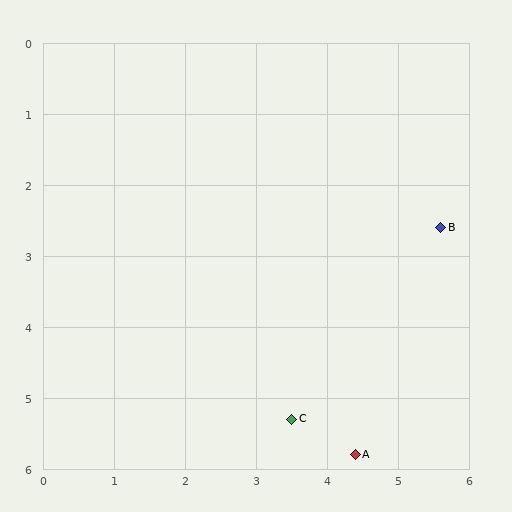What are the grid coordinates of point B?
Point B is at approximately (5.6, 2.6).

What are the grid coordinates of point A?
Point A is at approximately (4.4, 5.8).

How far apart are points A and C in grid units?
Points A and C are about 1.0 grid units apart.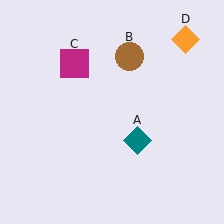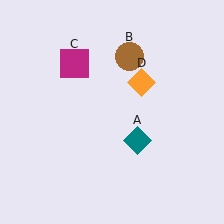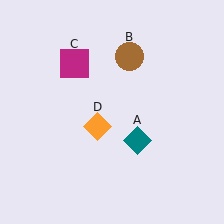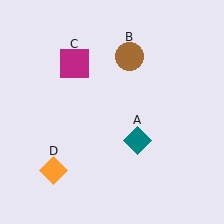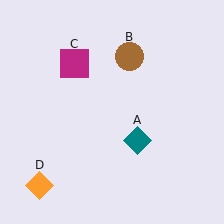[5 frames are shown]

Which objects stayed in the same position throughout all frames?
Teal diamond (object A) and brown circle (object B) and magenta square (object C) remained stationary.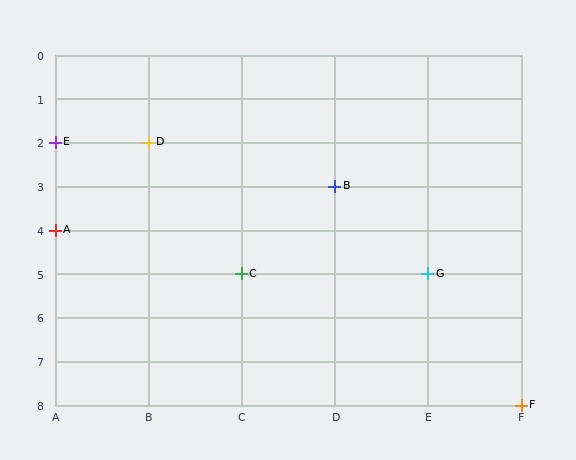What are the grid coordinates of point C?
Point C is at grid coordinates (C, 5).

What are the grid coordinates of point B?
Point B is at grid coordinates (D, 3).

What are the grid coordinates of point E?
Point E is at grid coordinates (A, 2).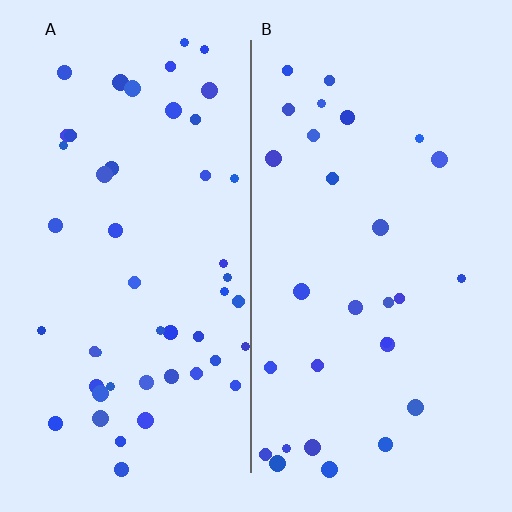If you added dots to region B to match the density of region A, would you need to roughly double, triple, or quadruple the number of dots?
Approximately double.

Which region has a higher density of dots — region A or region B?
A (the left).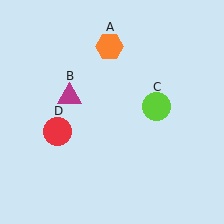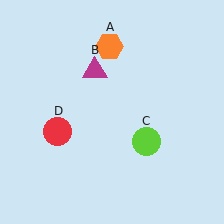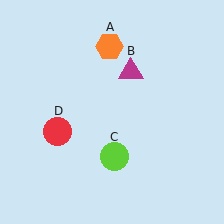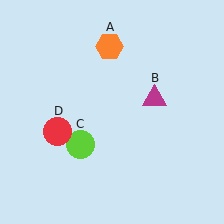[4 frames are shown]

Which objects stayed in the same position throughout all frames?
Orange hexagon (object A) and red circle (object D) remained stationary.